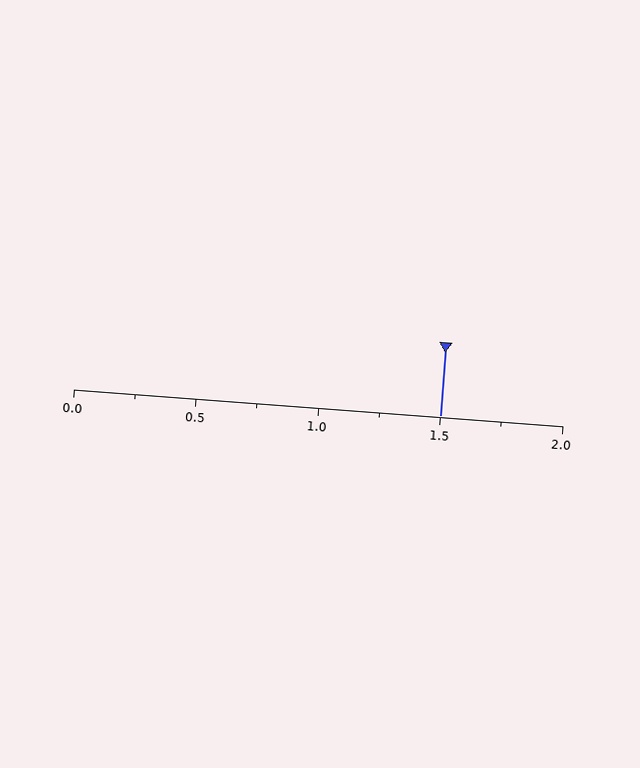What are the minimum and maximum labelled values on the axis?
The axis runs from 0.0 to 2.0.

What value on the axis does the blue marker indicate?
The marker indicates approximately 1.5.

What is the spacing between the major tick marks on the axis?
The major ticks are spaced 0.5 apart.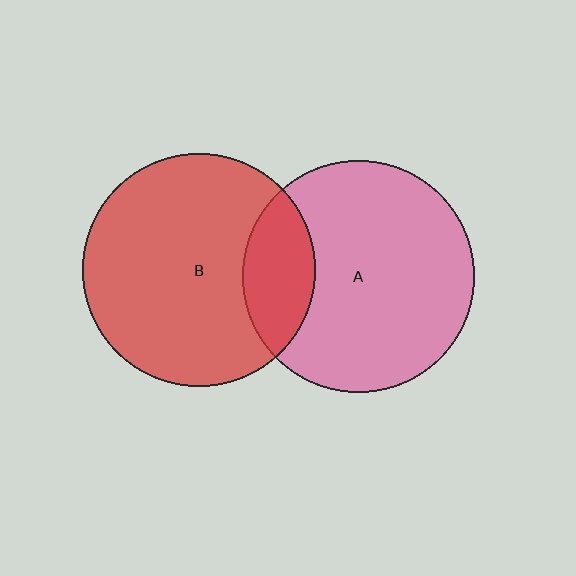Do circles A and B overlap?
Yes.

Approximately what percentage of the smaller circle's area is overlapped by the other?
Approximately 20%.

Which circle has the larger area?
Circle B (red).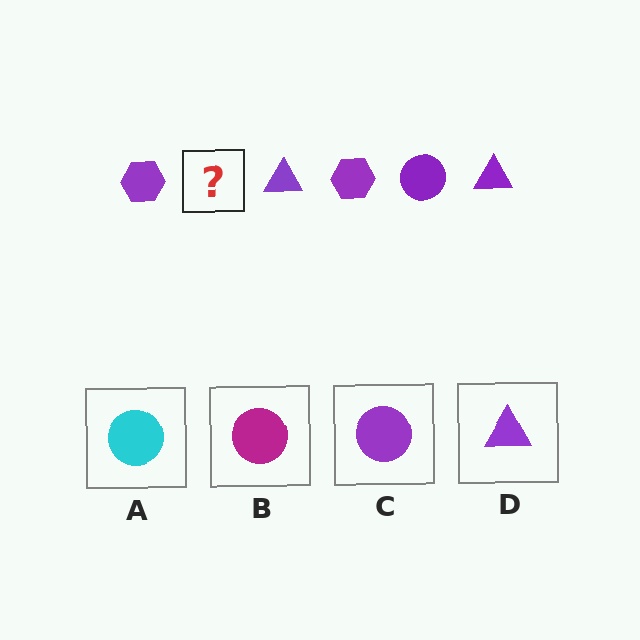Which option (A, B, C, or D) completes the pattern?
C.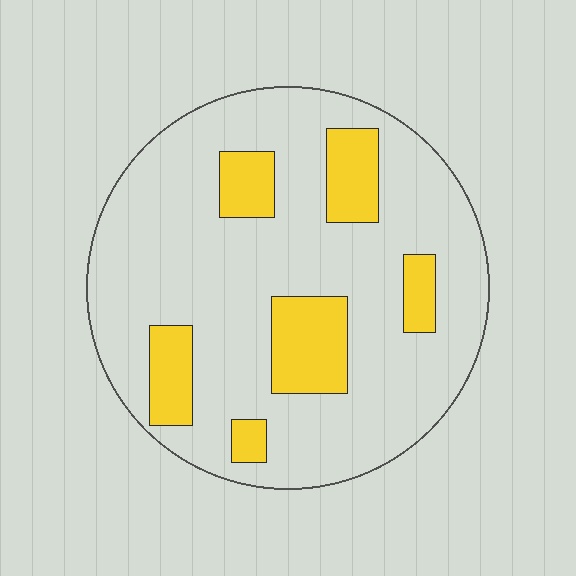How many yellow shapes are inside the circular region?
6.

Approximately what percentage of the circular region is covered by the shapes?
Approximately 20%.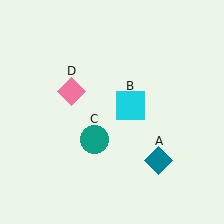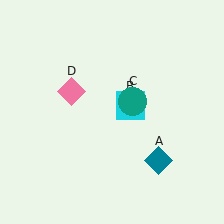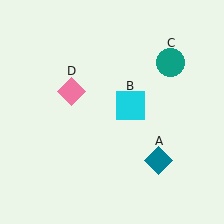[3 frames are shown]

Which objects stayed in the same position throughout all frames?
Teal diamond (object A) and cyan square (object B) and pink diamond (object D) remained stationary.